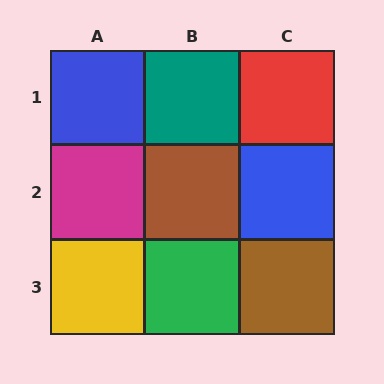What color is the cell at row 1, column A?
Blue.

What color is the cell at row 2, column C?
Blue.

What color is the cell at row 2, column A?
Magenta.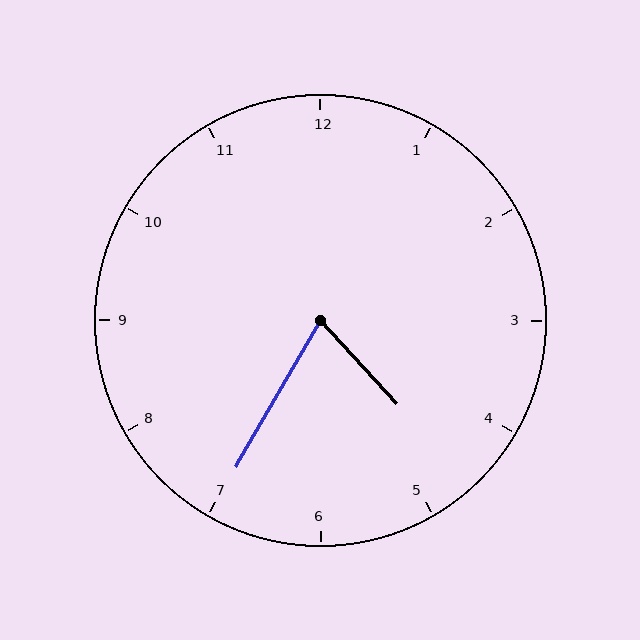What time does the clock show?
4:35.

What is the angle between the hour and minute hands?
Approximately 72 degrees.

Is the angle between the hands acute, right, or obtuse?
It is acute.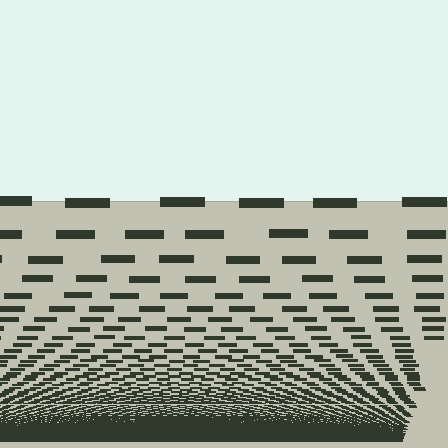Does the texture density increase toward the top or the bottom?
Density increases toward the bottom.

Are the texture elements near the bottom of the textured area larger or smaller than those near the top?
Smaller. The gradient is inverted — elements near the bottom are smaller and denser.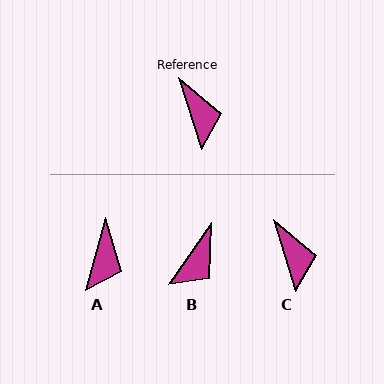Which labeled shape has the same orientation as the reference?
C.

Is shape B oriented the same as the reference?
No, it is off by about 52 degrees.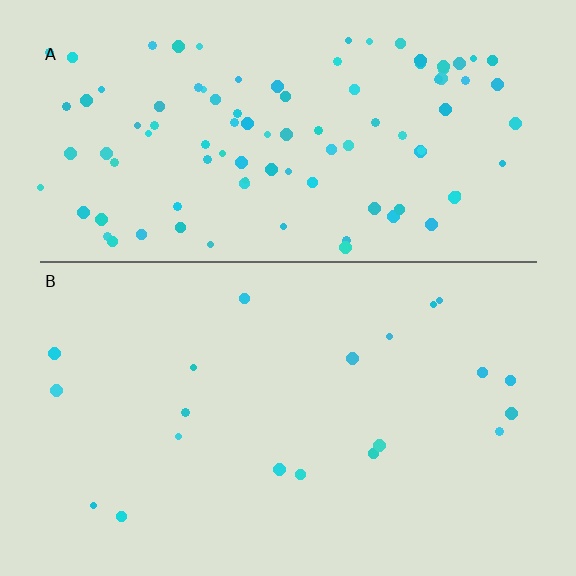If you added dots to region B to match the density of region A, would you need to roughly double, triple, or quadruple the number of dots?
Approximately quadruple.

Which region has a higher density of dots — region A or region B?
A (the top).